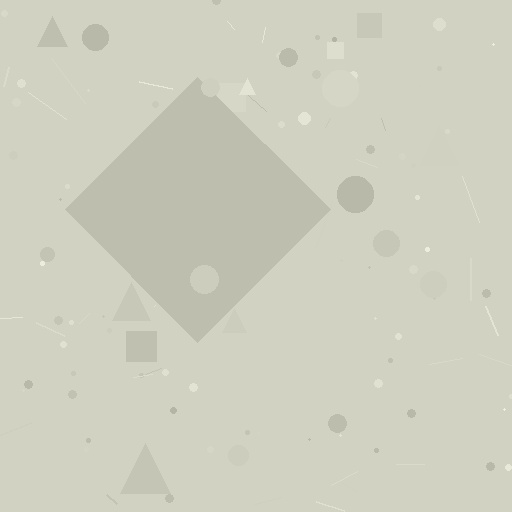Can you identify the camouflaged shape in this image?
The camouflaged shape is a diamond.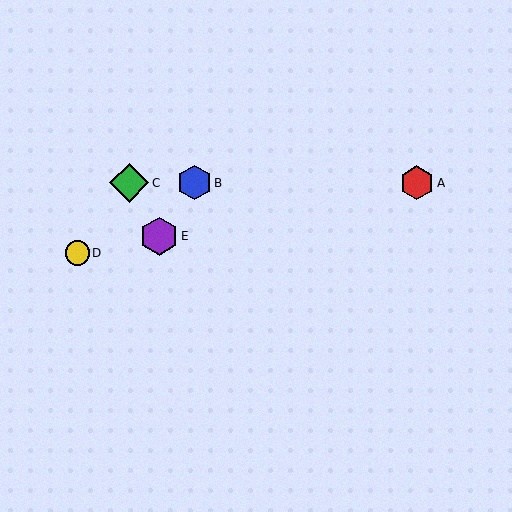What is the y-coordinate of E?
Object E is at y≈236.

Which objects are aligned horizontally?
Objects A, B, C are aligned horizontally.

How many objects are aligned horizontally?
3 objects (A, B, C) are aligned horizontally.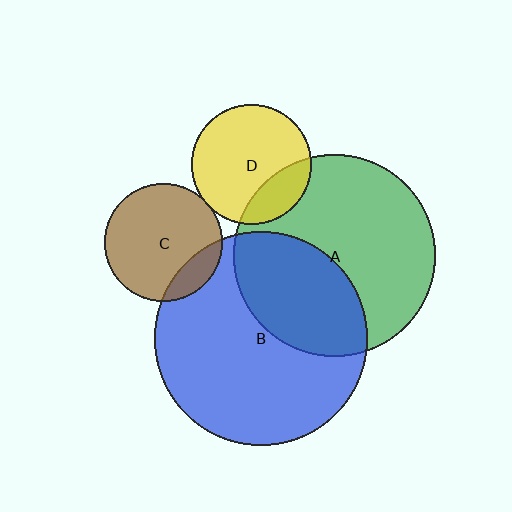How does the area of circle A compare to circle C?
Approximately 2.9 times.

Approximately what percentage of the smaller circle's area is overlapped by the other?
Approximately 5%.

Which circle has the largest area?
Circle B (blue).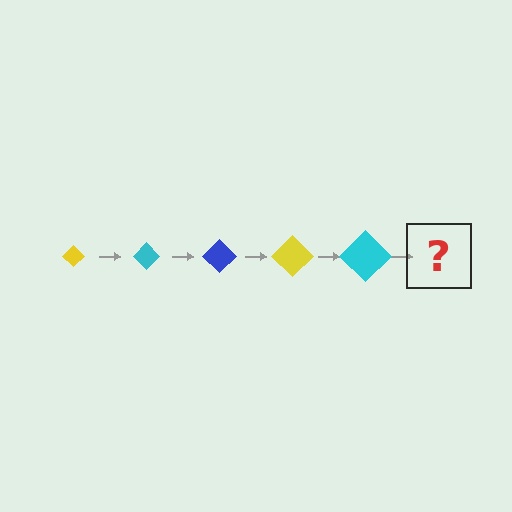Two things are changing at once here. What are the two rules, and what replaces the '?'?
The two rules are that the diamond grows larger each step and the color cycles through yellow, cyan, and blue. The '?' should be a blue diamond, larger than the previous one.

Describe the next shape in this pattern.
It should be a blue diamond, larger than the previous one.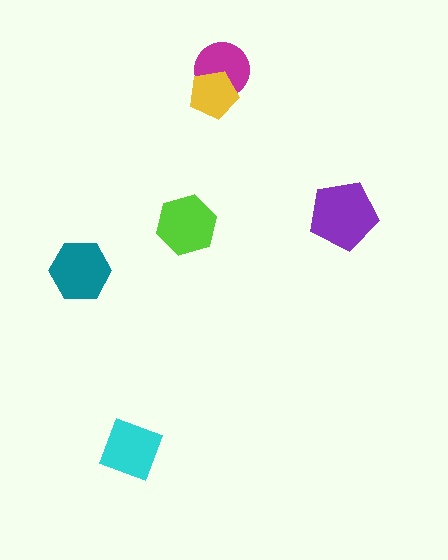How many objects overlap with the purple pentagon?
0 objects overlap with the purple pentagon.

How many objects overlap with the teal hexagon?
0 objects overlap with the teal hexagon.